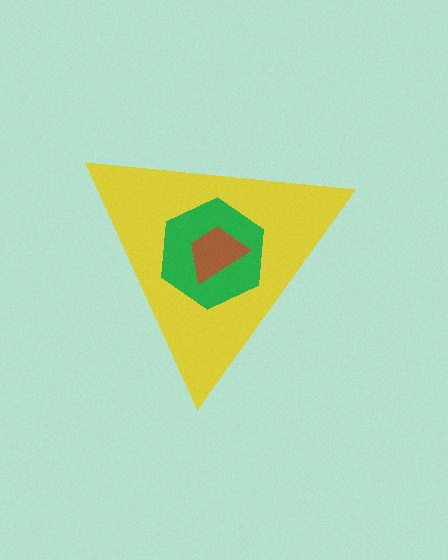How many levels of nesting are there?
3.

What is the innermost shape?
The brown trapezoid.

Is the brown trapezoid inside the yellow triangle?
Yes.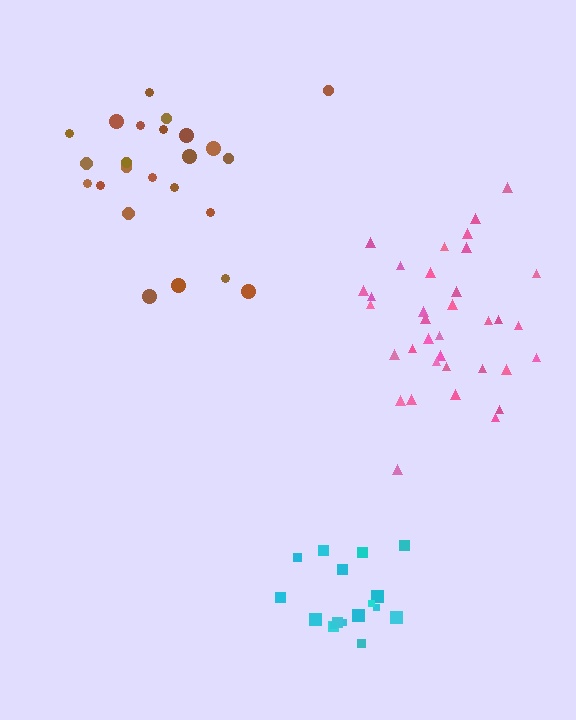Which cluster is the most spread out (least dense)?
Brown.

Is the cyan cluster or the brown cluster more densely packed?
Cyan.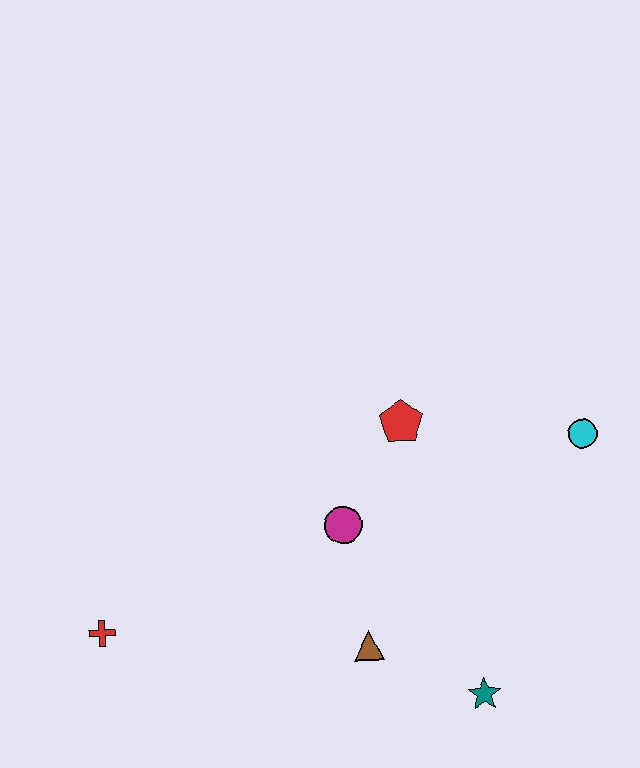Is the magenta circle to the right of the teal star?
No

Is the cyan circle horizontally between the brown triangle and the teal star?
No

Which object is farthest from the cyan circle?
The red cross is farthest from the cyan circle.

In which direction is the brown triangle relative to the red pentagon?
The brown triangle is below the red pentagon.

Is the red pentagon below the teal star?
No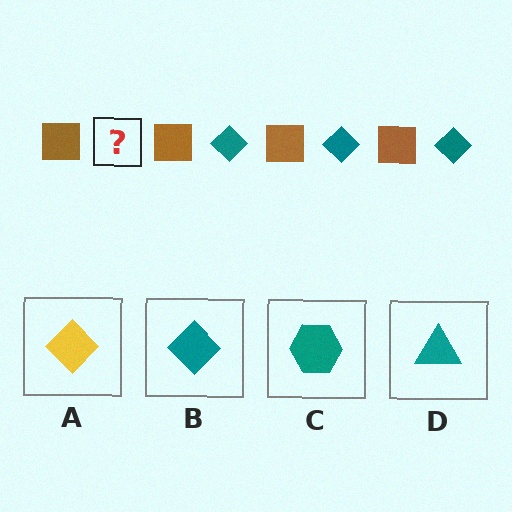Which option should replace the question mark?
Option B.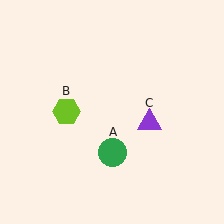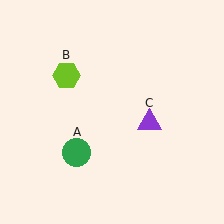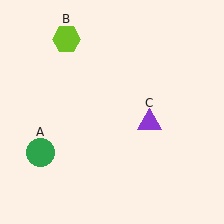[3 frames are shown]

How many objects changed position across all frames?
2 objects changed position: green circle (object A), lime hexagon (object B).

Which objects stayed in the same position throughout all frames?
Purple triangle (object C) remained stationary.